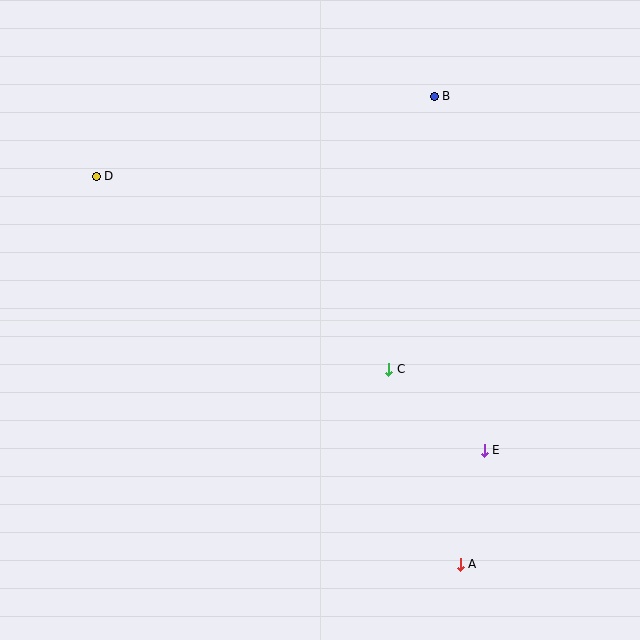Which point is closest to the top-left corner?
Point D is closest to the top-left corner.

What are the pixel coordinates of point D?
Point D is at (96, 176).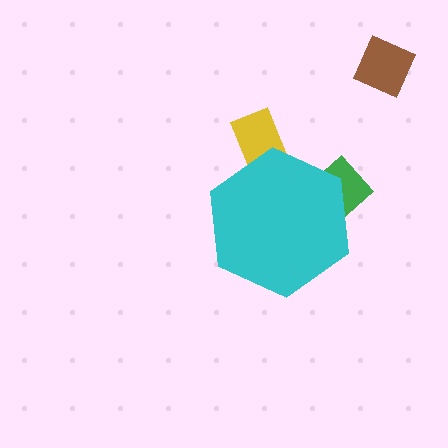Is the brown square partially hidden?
No, the brown square is fully visible.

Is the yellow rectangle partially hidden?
Yes, the yellow rectangle is partially hidden behind the cyan hexagon.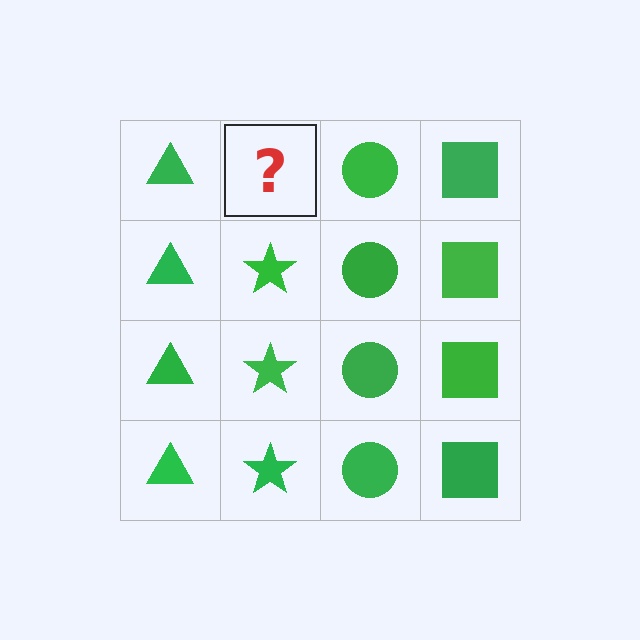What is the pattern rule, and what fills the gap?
The rule is that each column has a consistent shape. The gap should be filled with a green star.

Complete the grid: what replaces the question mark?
The question mark should be replaced with a green star.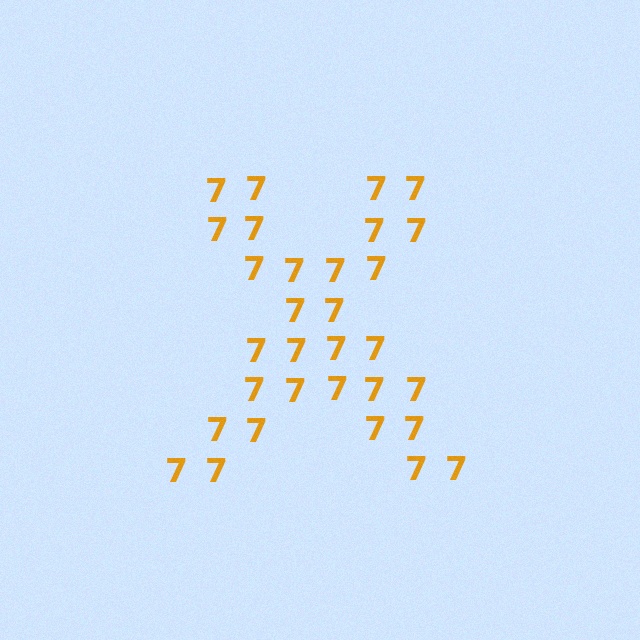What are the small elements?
The small elements are digit 7's.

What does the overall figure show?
The overall figure shows the letter X.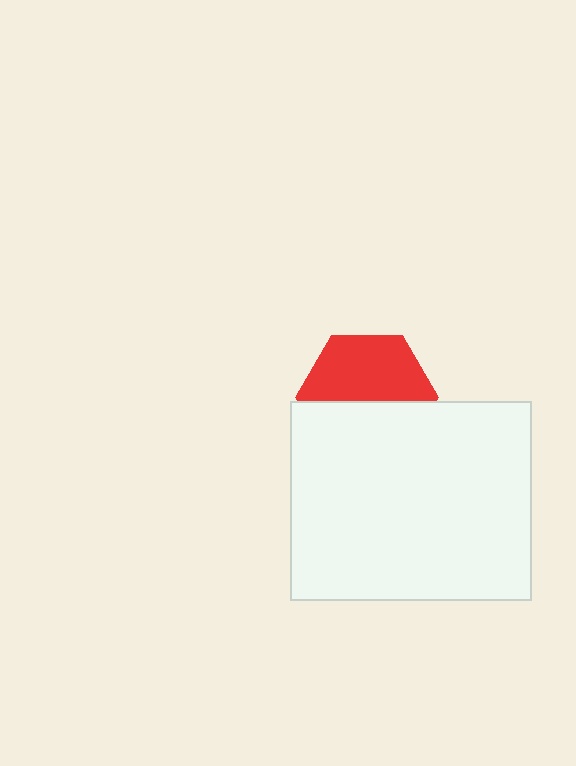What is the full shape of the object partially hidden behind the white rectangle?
The partially hidden object is a red hexagon.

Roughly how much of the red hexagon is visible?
About half of it is visible (roughly 54%).